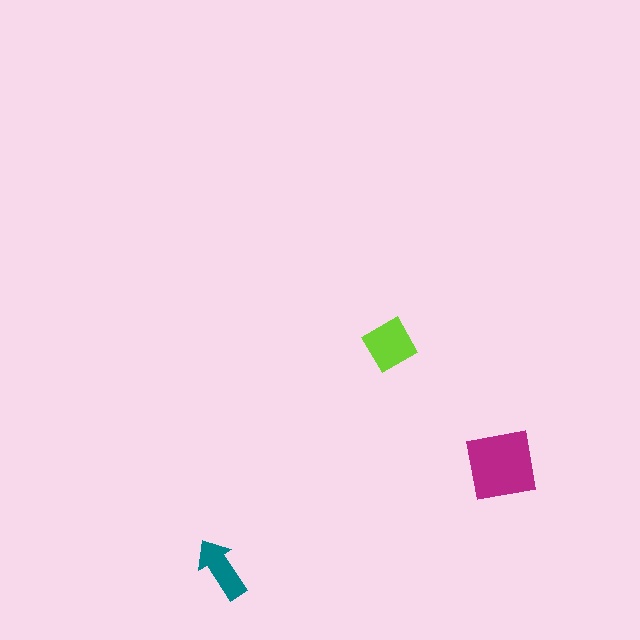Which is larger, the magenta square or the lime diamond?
The magenta square.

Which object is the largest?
The magenta square.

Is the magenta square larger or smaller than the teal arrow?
Larger.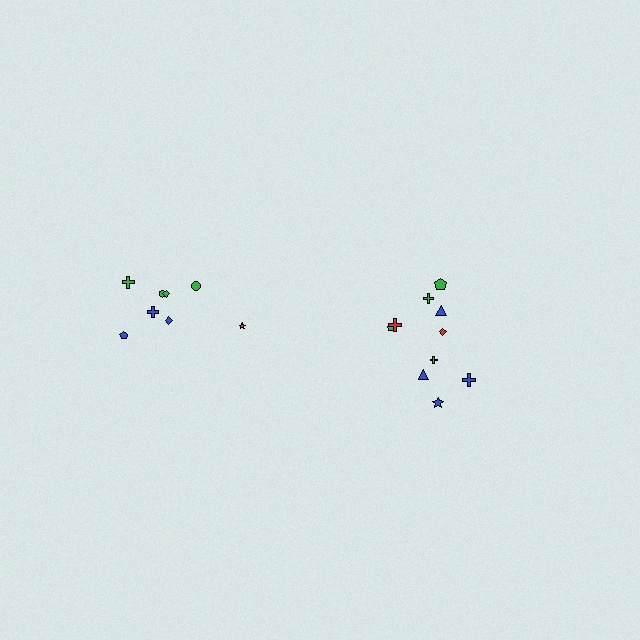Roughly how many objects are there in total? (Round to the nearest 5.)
Roughly 20 objects in total.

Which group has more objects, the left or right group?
The right group.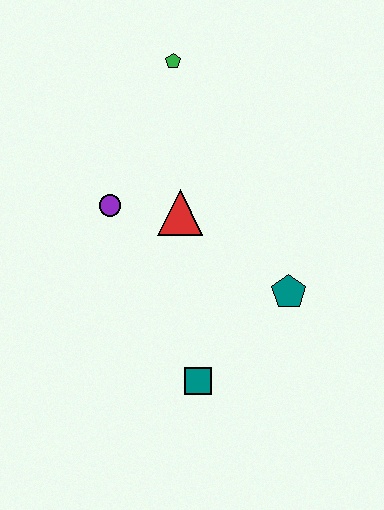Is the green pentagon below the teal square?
No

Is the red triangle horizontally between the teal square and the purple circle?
Yes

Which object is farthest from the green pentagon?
The teal square is farthest from the green pentagon.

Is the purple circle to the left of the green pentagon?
Yes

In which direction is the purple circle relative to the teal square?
The purple circle is above the teal square.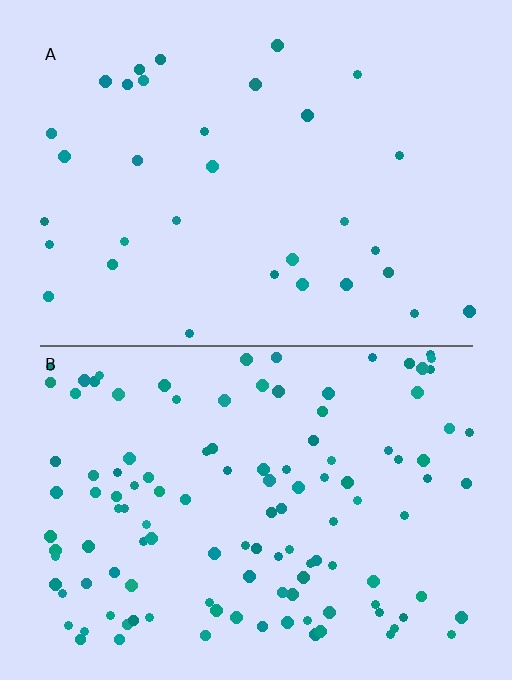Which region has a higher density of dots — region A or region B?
B (the bottom).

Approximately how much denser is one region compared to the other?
Approximately 3.7× — region B over region A.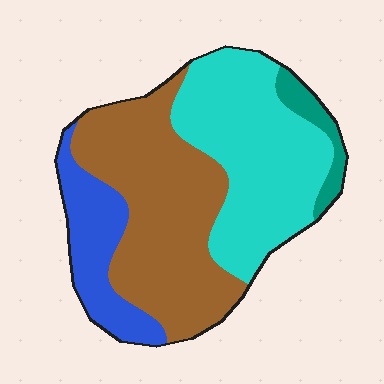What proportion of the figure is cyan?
Cyan covers around 35% of the figure.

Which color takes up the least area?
Teal, at roughly 5%.